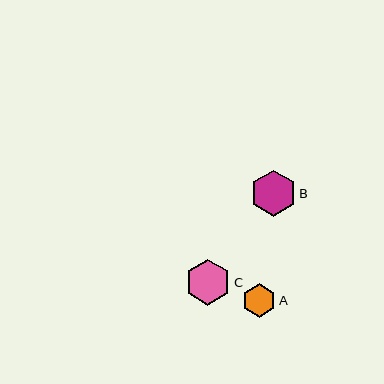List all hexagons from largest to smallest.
From largest to smallest: B, C, A.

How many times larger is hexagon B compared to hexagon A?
Hexagon B is approximately 1.4 times the size of hexagon A.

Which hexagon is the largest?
Hexagon B is the largest with a size of approximately 46 pixels.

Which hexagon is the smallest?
Hexagon A is the smallest with a size of approximately 33 pixels.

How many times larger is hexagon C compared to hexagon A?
Hexagon C is approximately 1.4 times the size of hexagon A.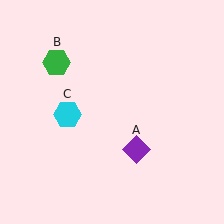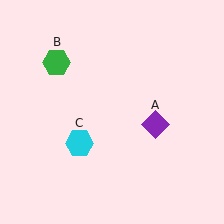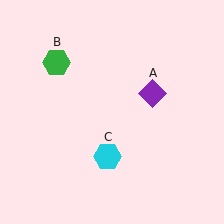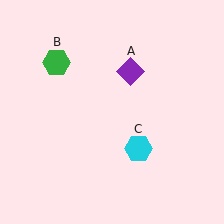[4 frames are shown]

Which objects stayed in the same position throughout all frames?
Green hexagon (object B) remained stationary.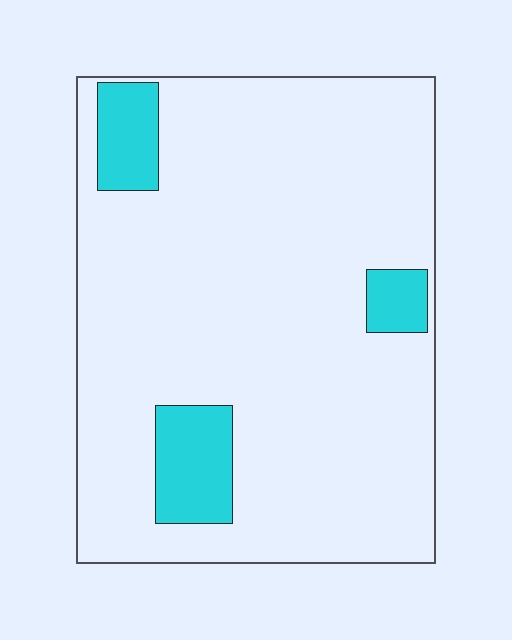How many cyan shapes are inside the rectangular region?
3.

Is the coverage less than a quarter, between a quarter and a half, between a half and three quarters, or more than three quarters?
Less than a quarter.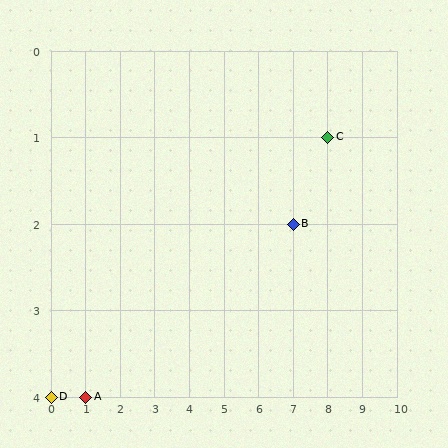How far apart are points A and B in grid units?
Points A and B are 6 columns and 2 rows apart (about 6.3 grid units diagonally).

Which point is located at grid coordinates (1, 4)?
Point A is at (1, 4).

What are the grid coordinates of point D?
Point D is at grid coordinates (0, 4).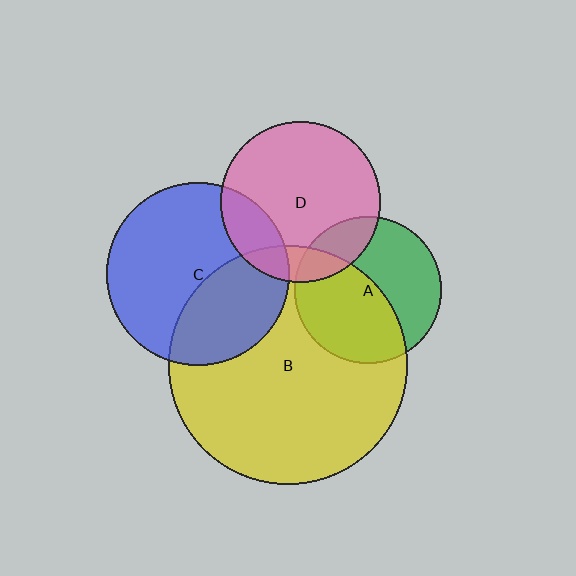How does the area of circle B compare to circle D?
Approximately 2.2 times.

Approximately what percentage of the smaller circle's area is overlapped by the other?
Approximately 20%.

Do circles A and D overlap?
Yes.